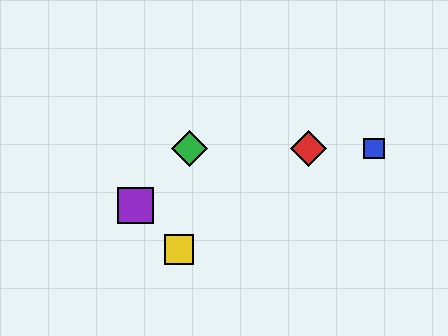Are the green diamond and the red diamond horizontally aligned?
Yes, both are at y≈149.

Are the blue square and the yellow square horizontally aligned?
No, the blue square is at y≈149 and the yellow square is at y≈249.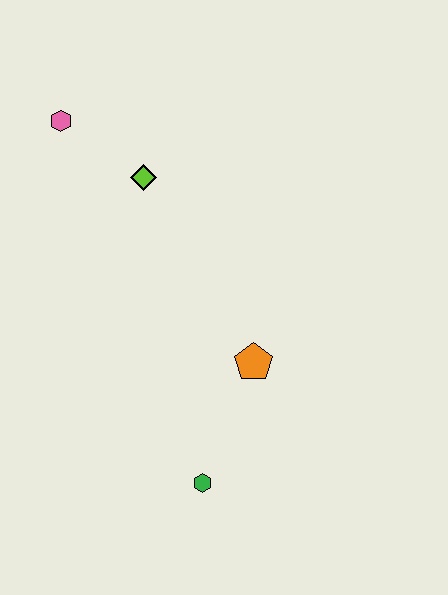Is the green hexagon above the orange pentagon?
No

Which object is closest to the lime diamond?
The pink hexagon is closest to the lime diamond.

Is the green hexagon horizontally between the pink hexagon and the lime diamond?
No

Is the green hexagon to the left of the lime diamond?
No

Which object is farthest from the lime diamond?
The green hexagon is farthest from the lime diamond.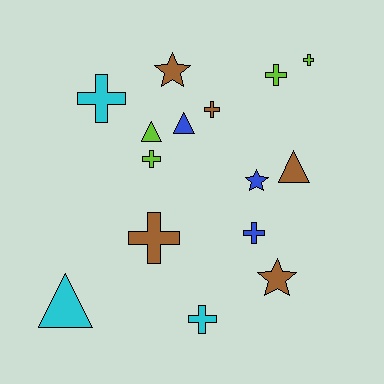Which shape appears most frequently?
Cross, with 8 objects.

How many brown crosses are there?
There are 2 brown crosses.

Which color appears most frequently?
Brown, with 5 objects.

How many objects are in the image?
There are 15 objects.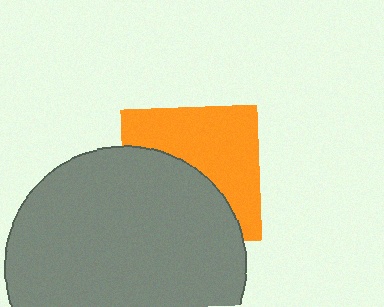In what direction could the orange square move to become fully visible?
The orange square could move up. That would shift it out from behind the gray circle entirely.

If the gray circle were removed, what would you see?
You would see the complete orange square.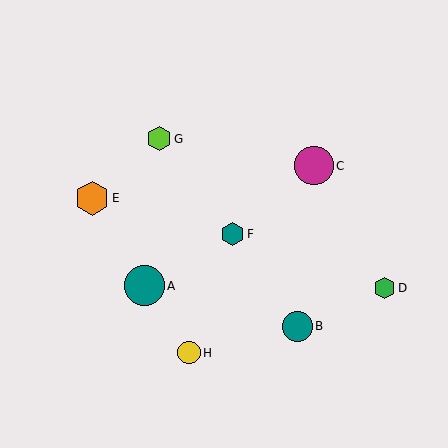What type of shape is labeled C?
Shape C is a magenta circle.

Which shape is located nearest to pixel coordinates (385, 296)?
The green hexagon (labeled D) at (385, 288) is nearest to that location.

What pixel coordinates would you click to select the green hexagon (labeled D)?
Click at (385, 288) to select the green hexagon D.